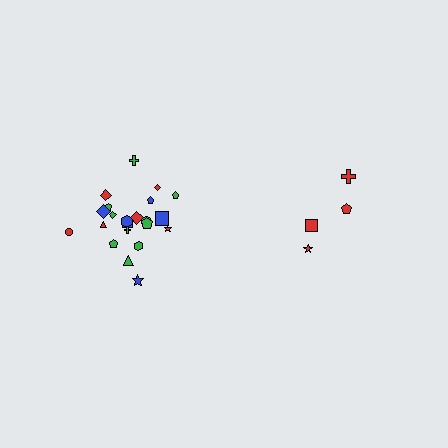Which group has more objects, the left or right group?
The left group.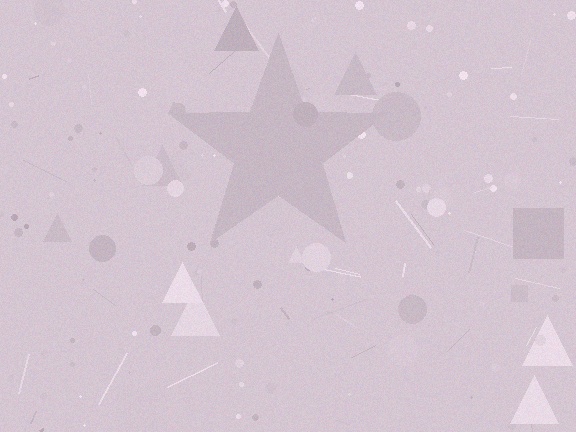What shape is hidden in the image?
A star is hidden in the image.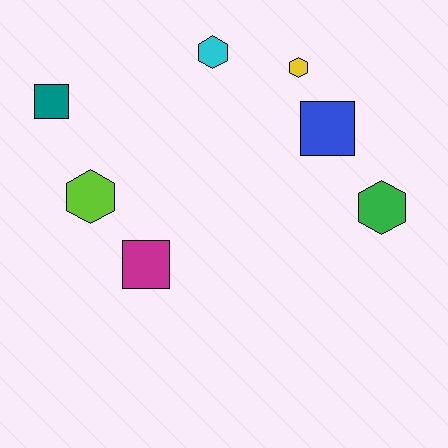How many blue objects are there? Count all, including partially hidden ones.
There is 1 blue object.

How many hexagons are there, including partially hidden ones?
There are 4 hexagons.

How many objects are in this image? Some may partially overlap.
There are 7 objects.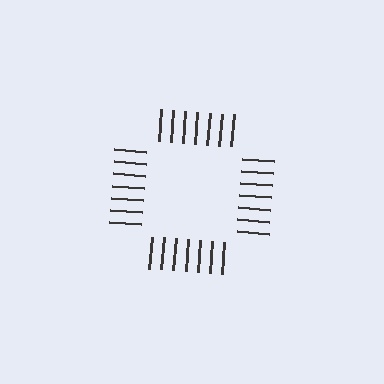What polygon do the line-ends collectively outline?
An illusory square — the line segments terminate on its edges but no continuous stroke is drawn.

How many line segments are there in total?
28 — 7 along each of the 4 edges.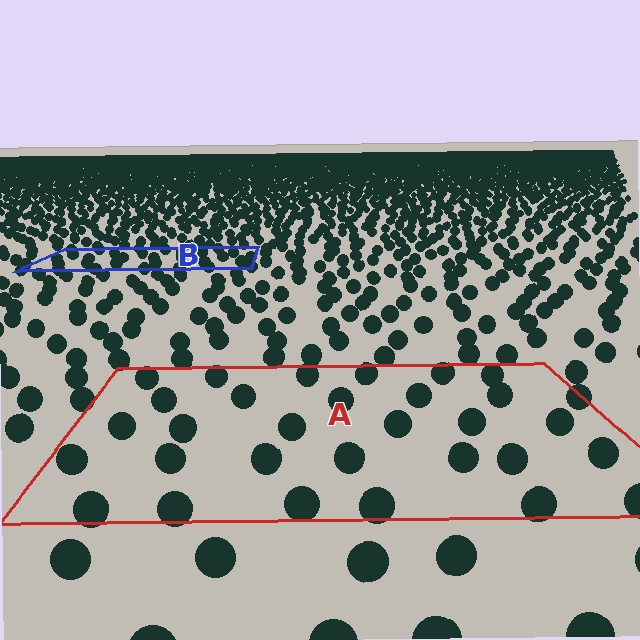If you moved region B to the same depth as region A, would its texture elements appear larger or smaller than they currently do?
They would appear larger. At a closer depth, the same texture elements are projected at a bigger on-screen size.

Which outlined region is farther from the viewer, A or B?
Region B is farther from the viewer — the texture elements inside it appear smaller and more densely packed.